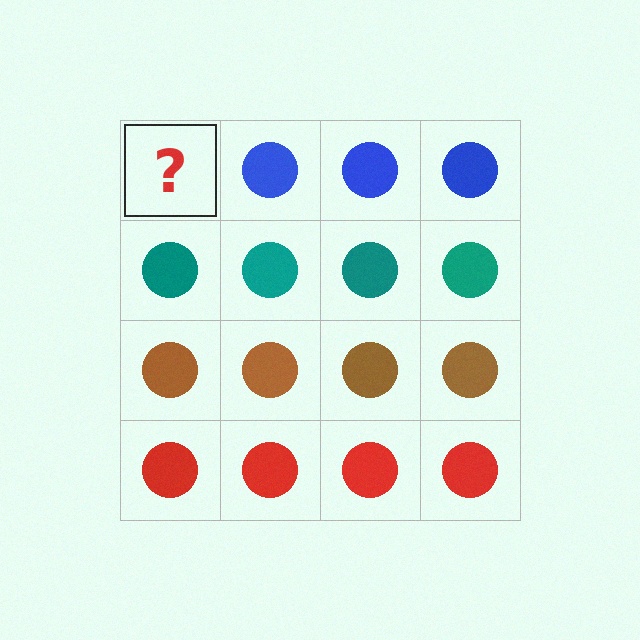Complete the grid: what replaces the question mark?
The question mark should be replaced with a blue circle.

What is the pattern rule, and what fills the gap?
The rule is that each row has a consistent color. The gap should be filled with a blue circle.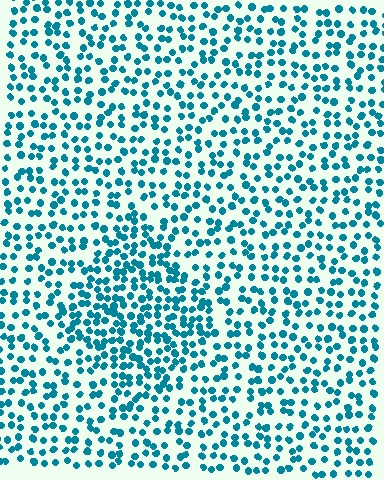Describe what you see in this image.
The image contains small teal elements arranged at two different densities. A diamond-shaped region is visible where the elements are more densely packed than the surrounding area.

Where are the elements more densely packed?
The elements are more densely packed inside the diamond boundary.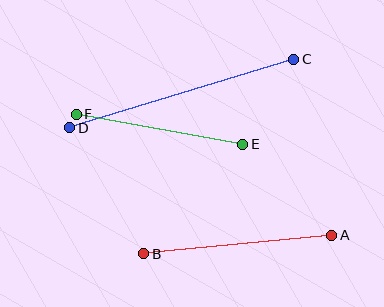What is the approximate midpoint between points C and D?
The midpoint is at approximately (182, 93) pixels.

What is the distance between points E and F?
The distance is approximately 169 pixels.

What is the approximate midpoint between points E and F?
The midpoint is at approximately (160, 129) pixels.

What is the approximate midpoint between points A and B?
The midpoint is at approximately (238, 244) pixels.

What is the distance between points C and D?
The distance is approximately 234 pixels.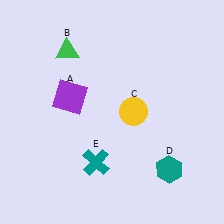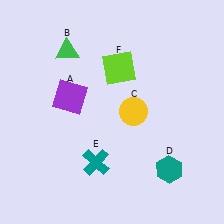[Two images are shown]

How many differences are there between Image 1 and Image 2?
There is 1 difference between the two images.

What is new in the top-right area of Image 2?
A lime square (F) was added in the top-right area of Image 2.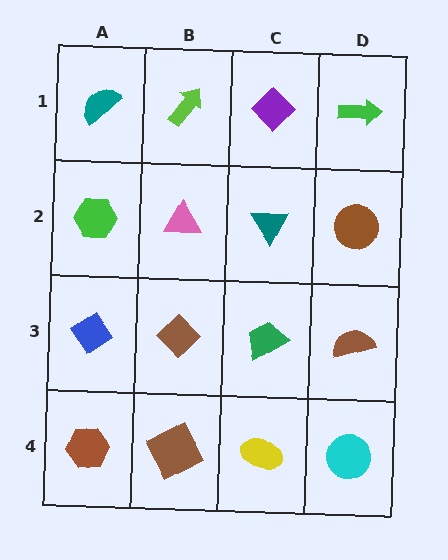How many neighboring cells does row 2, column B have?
4.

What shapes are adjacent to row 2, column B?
A lime arrow (row 1, column B), a brown diamond (row 3, column B), a green hexagon (row 2, column A), a teal triangle (row 2, column C).